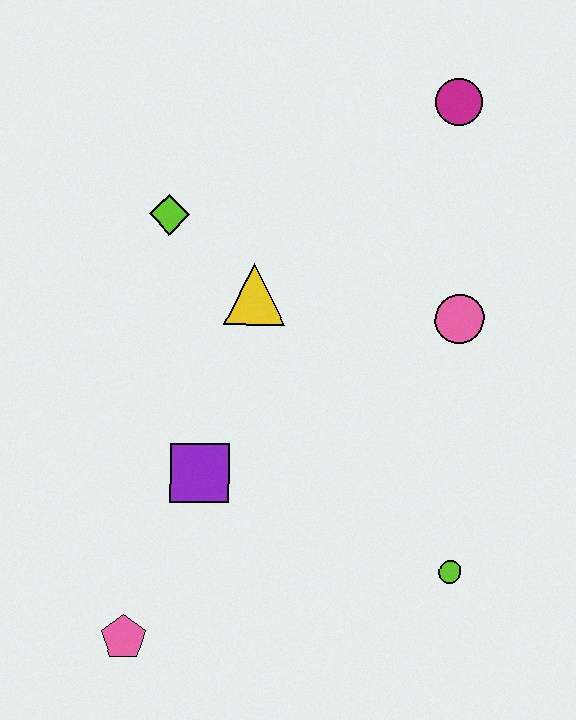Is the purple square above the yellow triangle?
No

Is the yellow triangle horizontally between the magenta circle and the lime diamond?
Yes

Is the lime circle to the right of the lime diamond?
Yes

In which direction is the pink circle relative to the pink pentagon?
The pink circle is to the right of the pink pentagon.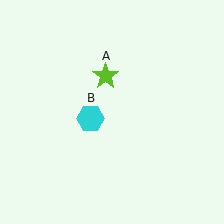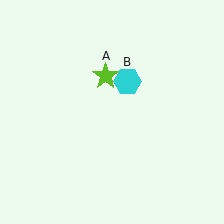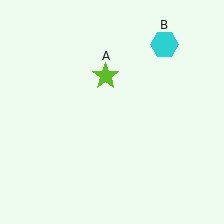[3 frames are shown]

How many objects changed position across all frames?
1 object changed position: cyan hexagon (object B).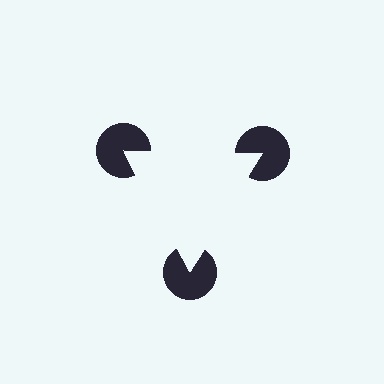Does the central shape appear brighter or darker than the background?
It typically appears slightly brighter than the background, even though no actual brightness change is drawn.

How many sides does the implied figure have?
3 sides.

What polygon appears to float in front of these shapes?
An illusory triangle — its edges are inferred from the aligned wedge cuts in the pac-man discs, not physically drawn.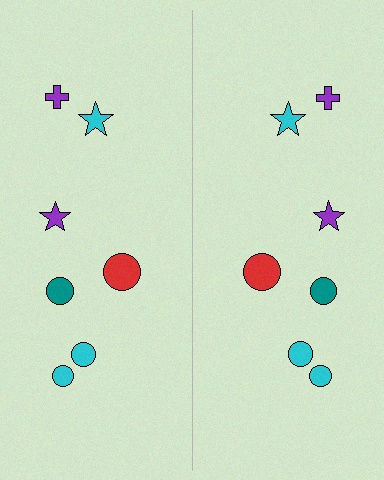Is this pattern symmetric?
Yes, this pattern has bilateral (reflection) symmetry.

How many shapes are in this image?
There are 14 shapes in this image.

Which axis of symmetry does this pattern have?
The pattern has a vertical axis of symmetry running through the center of the image.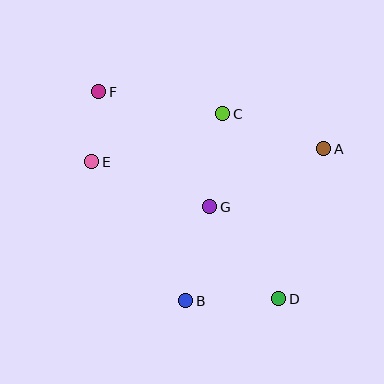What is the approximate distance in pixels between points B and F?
The distance between B and F is approximately 226 pixels.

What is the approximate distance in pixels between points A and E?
The distance between A and E is approximately 232 pixels.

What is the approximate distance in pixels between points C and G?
The distance between C and G is approximately 94 pixels.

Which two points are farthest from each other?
Points D and F are farthest from each other.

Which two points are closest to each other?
Points E and F are closest to each other.